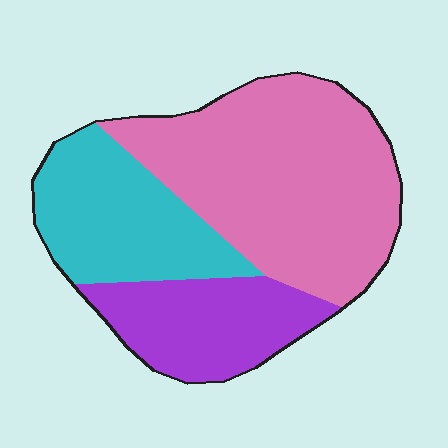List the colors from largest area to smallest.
From largest to smallest: pink, cyan, purple.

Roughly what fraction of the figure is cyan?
Cyan covers about 25% of the figure.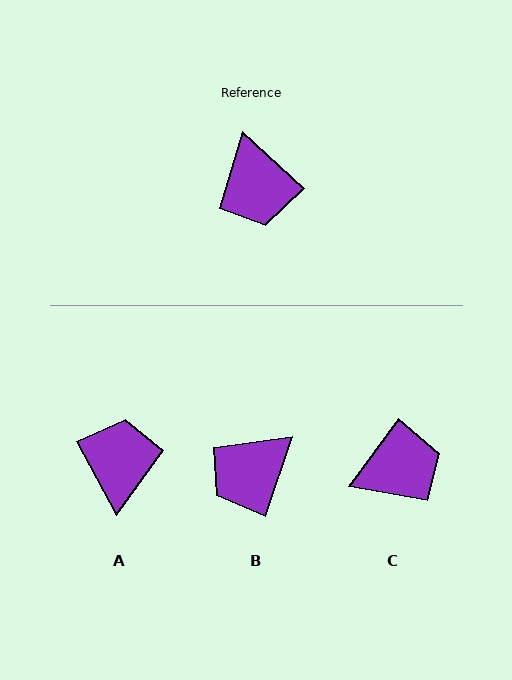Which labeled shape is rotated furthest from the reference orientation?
A, about 161 degrees away.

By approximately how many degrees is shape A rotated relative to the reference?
Approximately 161 degrees counter-clockwise.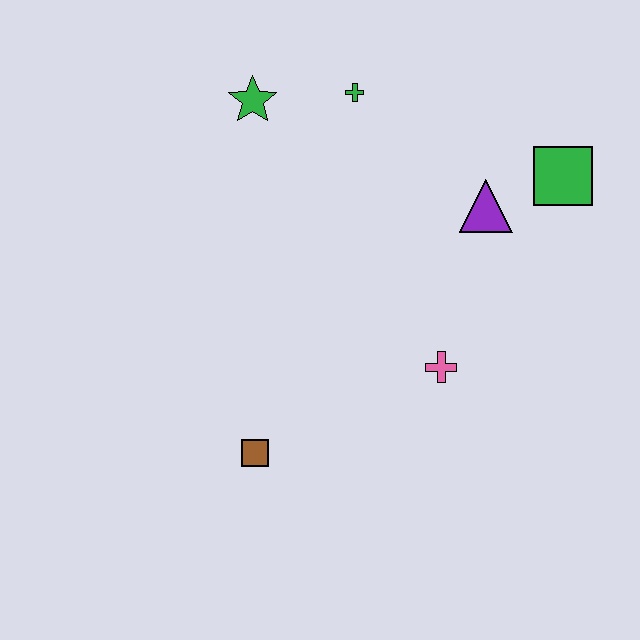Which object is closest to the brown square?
The pink cross is closest to the brown square.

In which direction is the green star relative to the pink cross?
The green star is above the pink cross.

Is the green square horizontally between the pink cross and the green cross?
No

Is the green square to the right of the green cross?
Yes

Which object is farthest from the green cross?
The brown square is farthest from the green cross.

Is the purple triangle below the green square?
Yes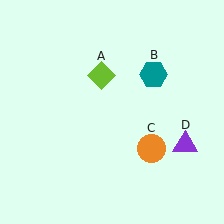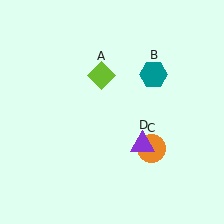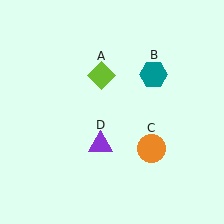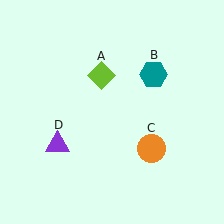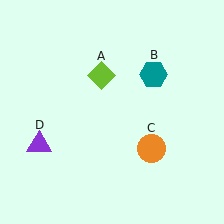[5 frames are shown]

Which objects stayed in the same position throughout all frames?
Lime diamond (object A) and teal hexagon (object B) and orange circle (object C) remained stationary.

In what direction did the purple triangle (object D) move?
The purple triangle (object D) moved left.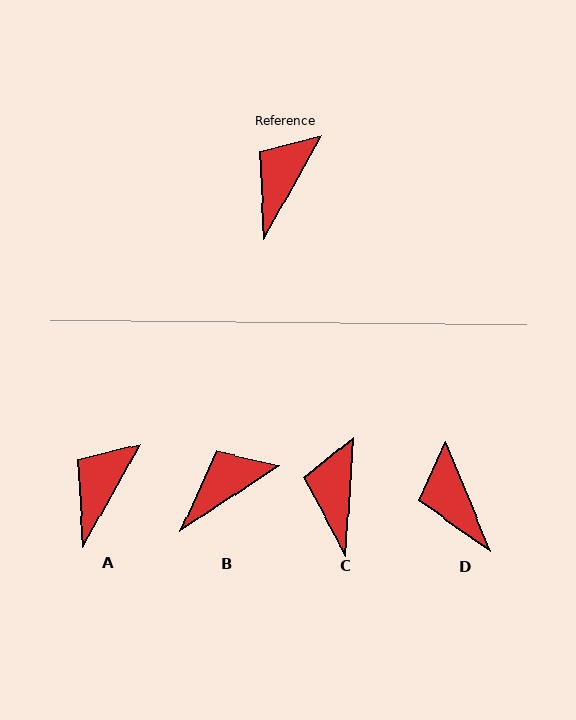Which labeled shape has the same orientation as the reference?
A.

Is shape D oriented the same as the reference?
No, it is off by about 52 degrees.